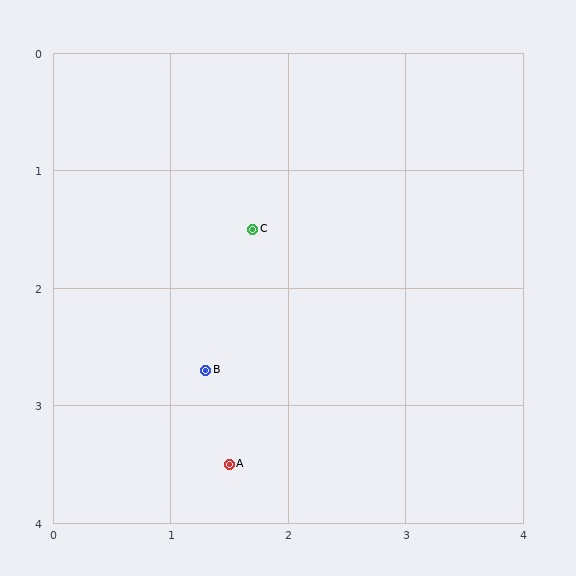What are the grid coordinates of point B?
Point B is at approximately (1.3, 2.7).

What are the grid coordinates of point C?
Point C is at approximately (1.7, 1.5).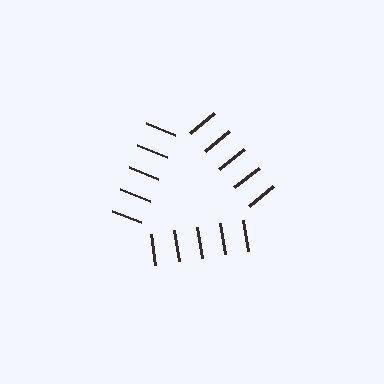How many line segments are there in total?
15 — 5 along each of the 3 edges.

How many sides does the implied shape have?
3 sides — the line-ends trace a triangle.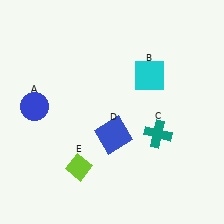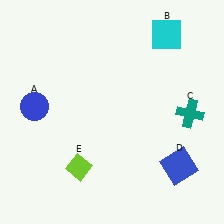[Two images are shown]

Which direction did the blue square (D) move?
The blue square (D) moved right.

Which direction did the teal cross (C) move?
The teal cross (C) moved right.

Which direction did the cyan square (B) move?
The cyan square (B) moved up.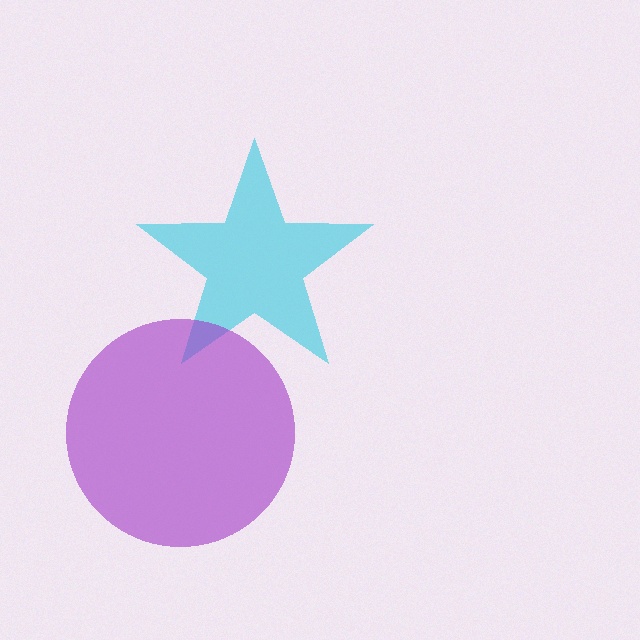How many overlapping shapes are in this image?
There are 2 overlapping shapes in the image.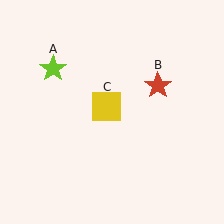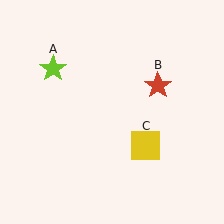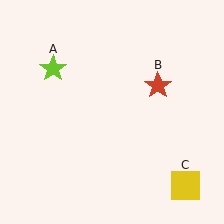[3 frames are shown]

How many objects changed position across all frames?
1 object changed position: yellow square (object C).